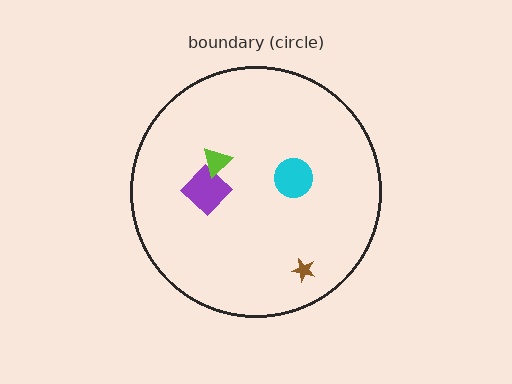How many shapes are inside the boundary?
4 inside, 0 outside.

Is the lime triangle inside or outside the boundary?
Inside.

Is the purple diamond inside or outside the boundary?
Inside.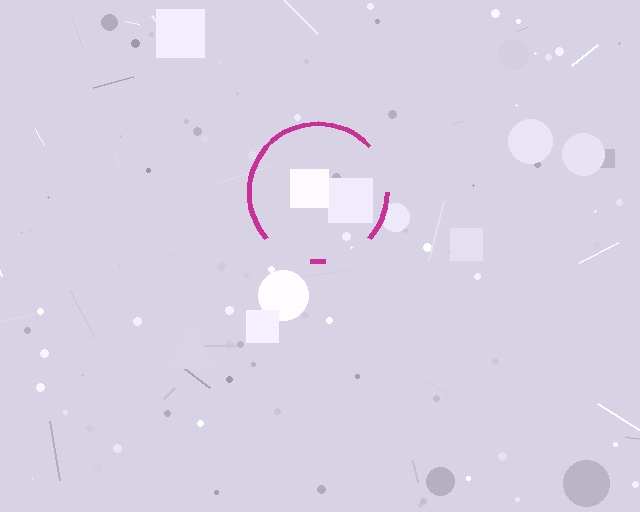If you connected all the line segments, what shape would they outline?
They would outline a circle.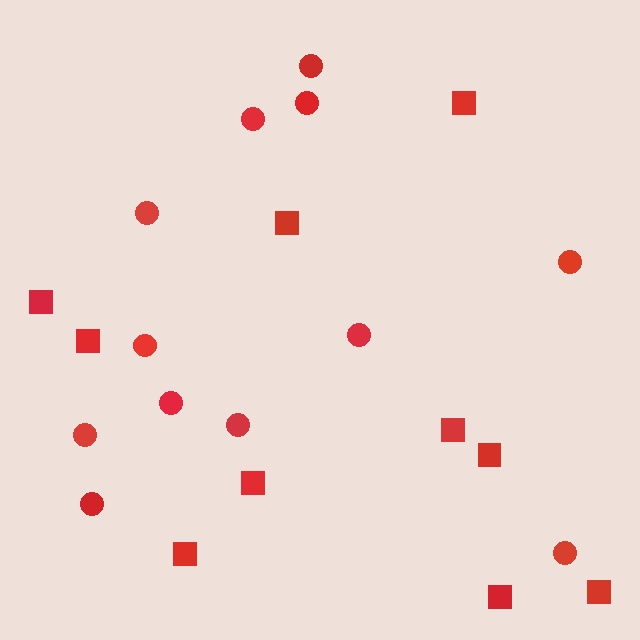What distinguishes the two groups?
There are 2 groups: one group of squares (10) and one group of circles (12).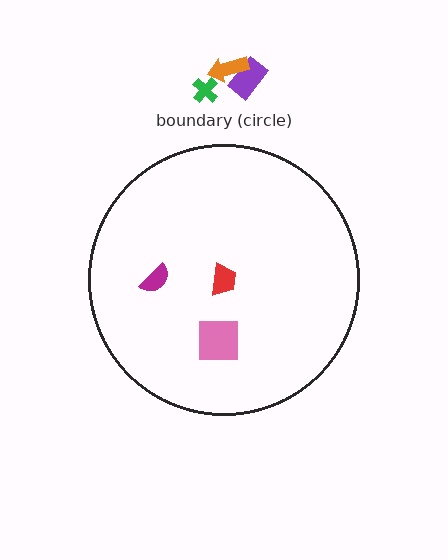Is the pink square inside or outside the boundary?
Inside.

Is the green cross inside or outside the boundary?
Outside.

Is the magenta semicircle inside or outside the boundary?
Inside.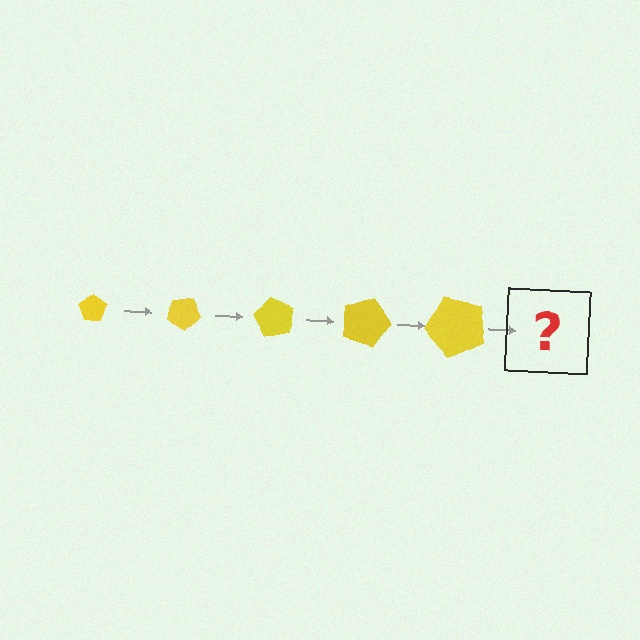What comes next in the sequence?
The next element should be a pentagon, larger than the previous one and rotated 150 degrees from the start.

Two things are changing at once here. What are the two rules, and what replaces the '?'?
The two rules are that the pentagon grows larger each step and it rotates 30 degrees each step. The '?' should be a pentagon, larger than the previous one and rotated 150 degrees from the start.